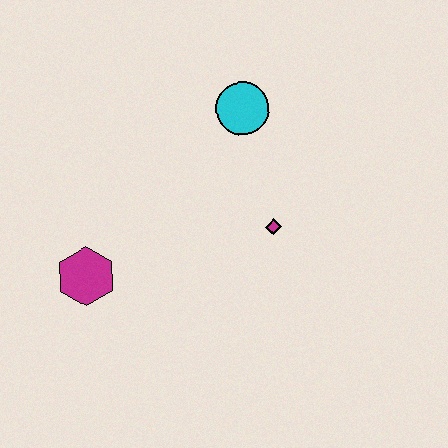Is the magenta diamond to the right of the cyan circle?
Yes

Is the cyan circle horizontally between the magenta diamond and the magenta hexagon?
Yes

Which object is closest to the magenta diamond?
The cyan circle is closest to the magenta diamond.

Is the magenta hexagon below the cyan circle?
Yes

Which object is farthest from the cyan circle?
The magenta hexagon is farthest from the cyan circle.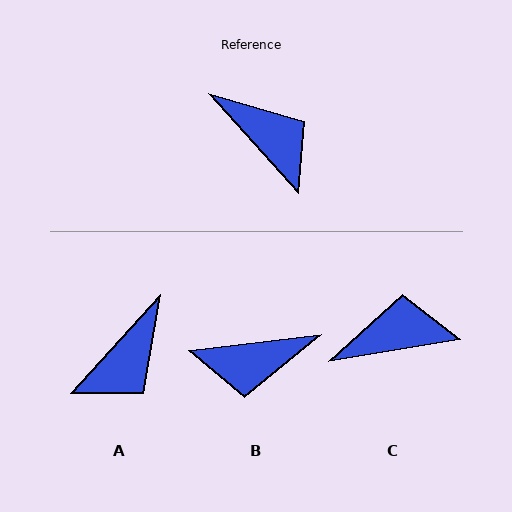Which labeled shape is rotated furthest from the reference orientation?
B, about 125 degrees away.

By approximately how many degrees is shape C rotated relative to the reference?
Approximately 58 degrees counter-clockwise.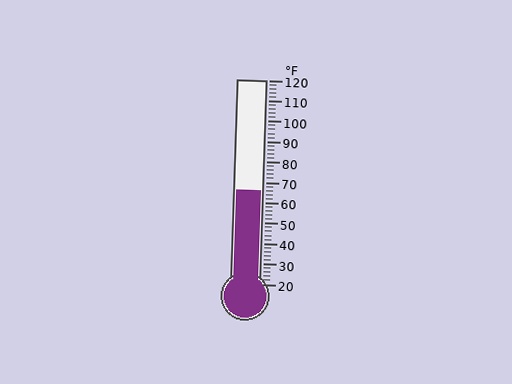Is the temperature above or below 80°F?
The temperature is below 80°F.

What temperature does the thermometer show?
The thermometer shows approximately 66°F.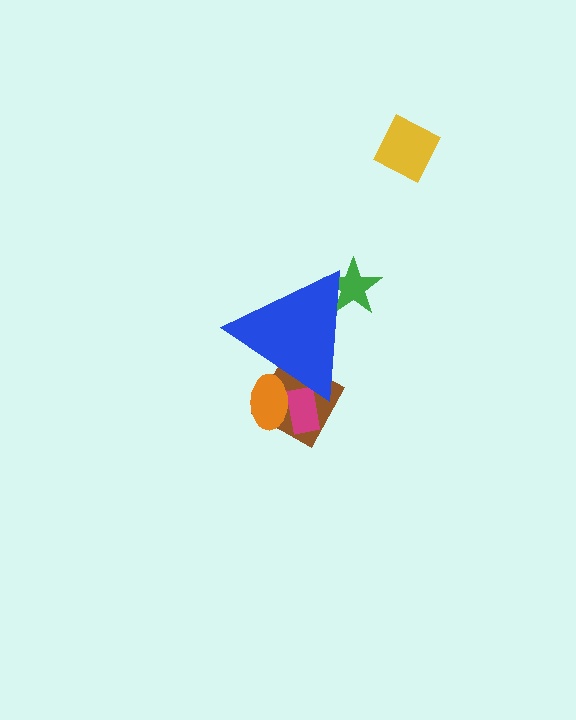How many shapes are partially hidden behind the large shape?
4 shapes are partially hidden.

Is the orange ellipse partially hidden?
Yes, the orange ellipse is partially hidden behind the blue triangle.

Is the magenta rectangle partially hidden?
Yes, the magenta rectangle is partially hidden behind the blue triangle.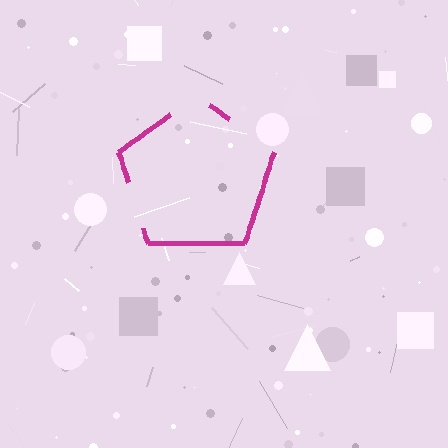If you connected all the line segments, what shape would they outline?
They would outline a pentagon.